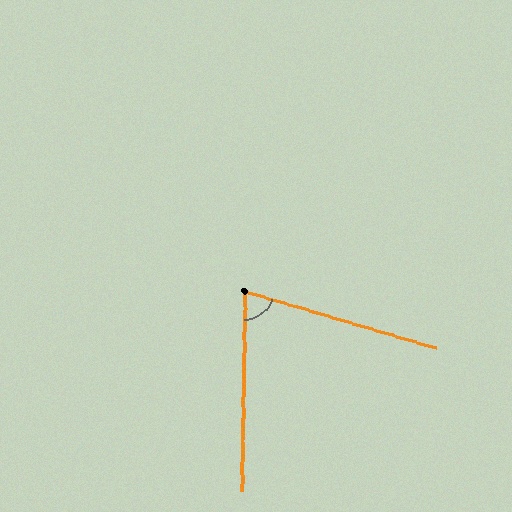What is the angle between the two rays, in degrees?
Approximately 74 degrees.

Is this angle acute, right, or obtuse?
It is acute.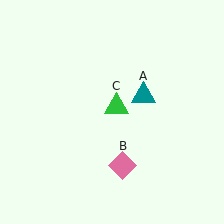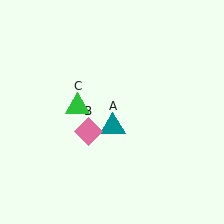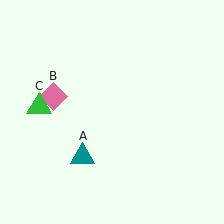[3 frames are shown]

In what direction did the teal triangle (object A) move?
The teal triangle (object A) moved down and to the left.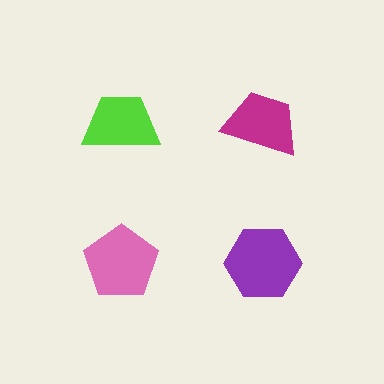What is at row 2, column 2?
A purple hexagon.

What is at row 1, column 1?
A lime trapezoid.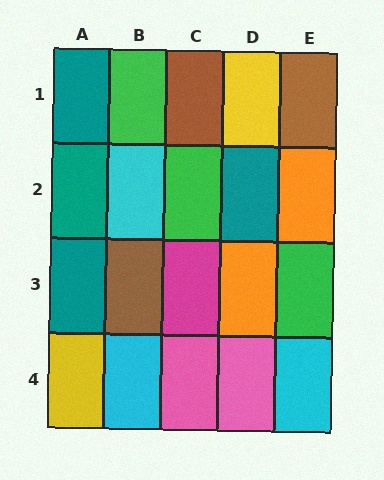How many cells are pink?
2 cells are pink.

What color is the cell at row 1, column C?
Brown.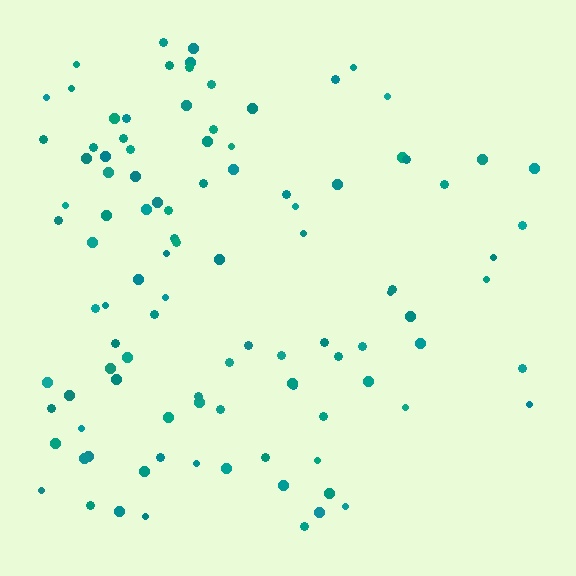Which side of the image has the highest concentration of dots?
The left.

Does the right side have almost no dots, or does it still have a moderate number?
Still a moderate number, just noticeably fewer than the left.